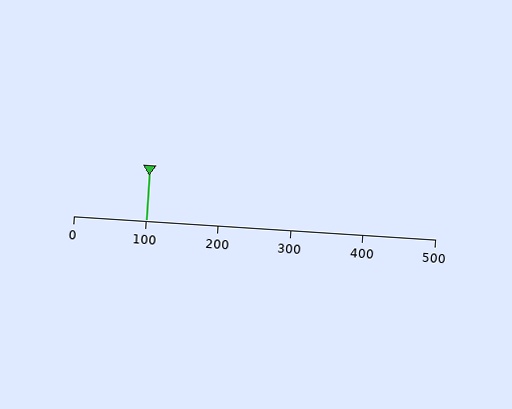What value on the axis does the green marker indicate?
The marker indicates approximately 100.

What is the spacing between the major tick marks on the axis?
The major ticks are spaced 100 apart.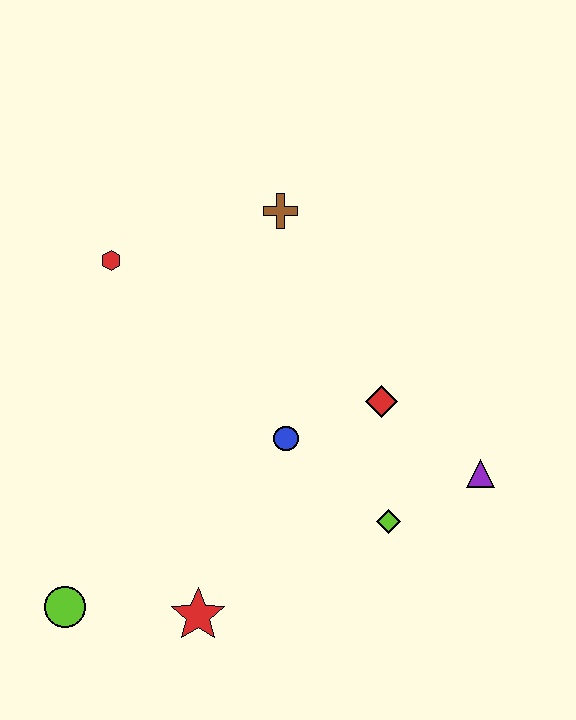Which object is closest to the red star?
The lime circle is closest to the red star.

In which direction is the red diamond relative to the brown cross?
The red diamond is below the brown cross.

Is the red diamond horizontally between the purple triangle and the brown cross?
Yes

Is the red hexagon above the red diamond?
Yes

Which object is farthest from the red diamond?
The lime circle is farthest from the red diamond.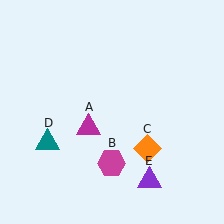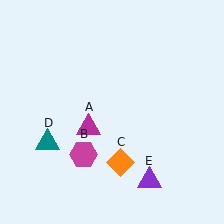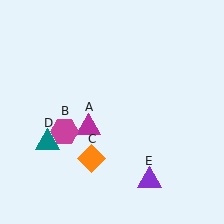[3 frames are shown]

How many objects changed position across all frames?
2 objects changed position: magenta hexagon (object B), orange diamond (object C).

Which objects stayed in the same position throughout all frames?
Magenta triangle (object A) and teal triangle (object D) and purple triangle (object E) remained stationary.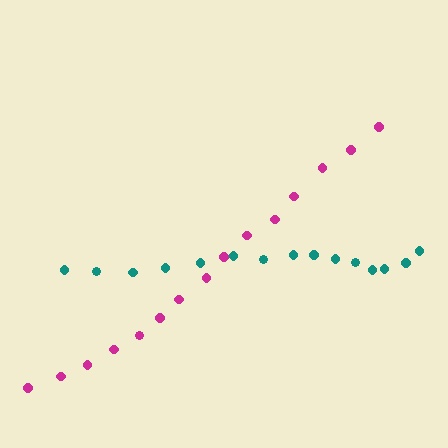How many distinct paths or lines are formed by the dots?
There are 2 distinct paths.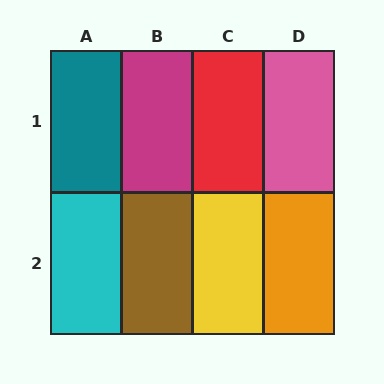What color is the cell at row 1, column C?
Red.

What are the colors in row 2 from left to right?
Cyan, brown, yellow, orange.